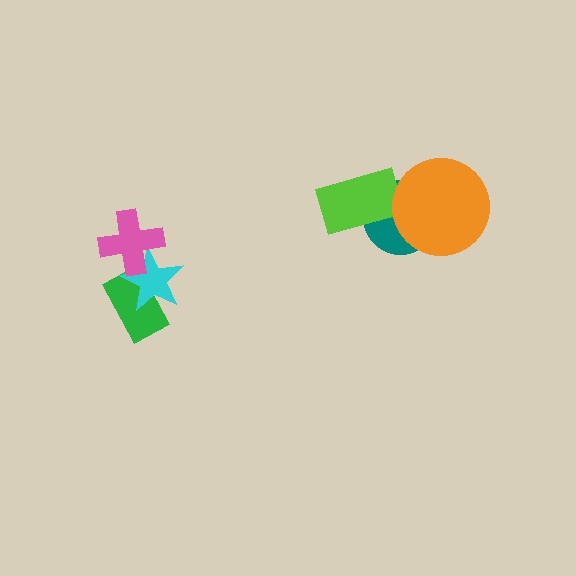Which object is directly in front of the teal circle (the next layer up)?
The lime rectangle is directly in front of the teal circle.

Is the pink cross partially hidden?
No, no other shape covers it.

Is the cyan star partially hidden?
Yes, it is partially covered by another shape.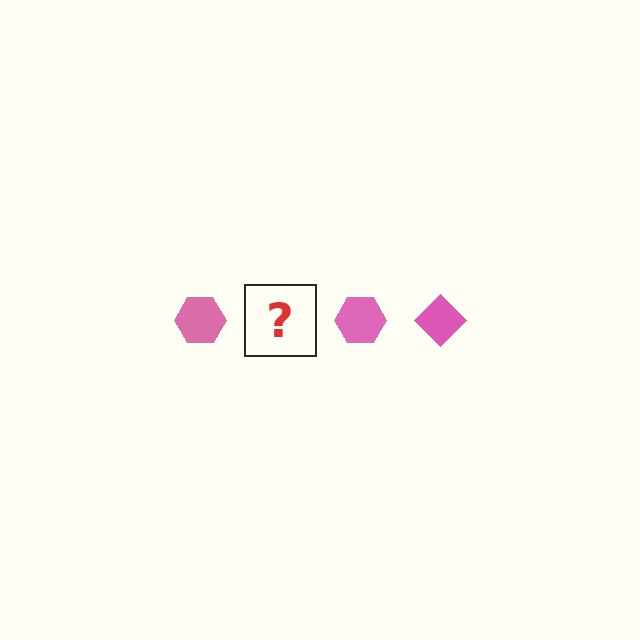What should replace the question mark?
The question mark should be replaced with a pink diamond.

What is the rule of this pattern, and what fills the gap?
The rule is that the pattern cycles through hexagon, diamond shapes in pink. The gap should be filled with a pink diamond.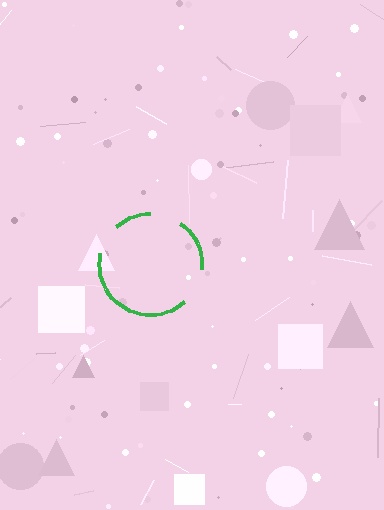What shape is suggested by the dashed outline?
The dashed outline suggests a circle.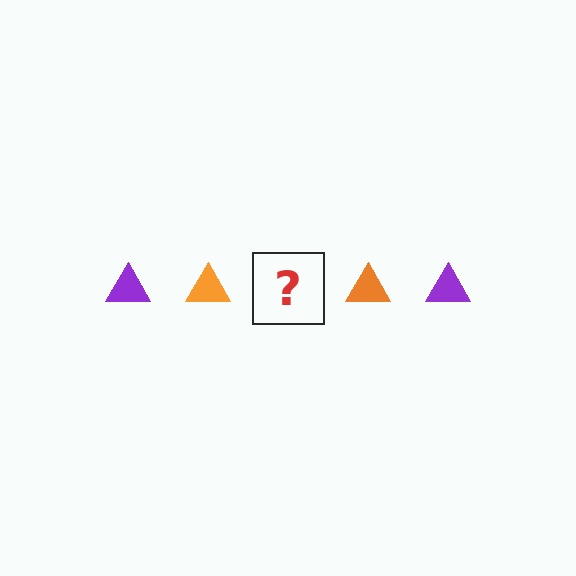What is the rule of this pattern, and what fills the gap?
The rule is that the pattern cycles through purple, orange triangles. The gap should be filled with a purple triangle.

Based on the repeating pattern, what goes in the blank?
The blank should be a purple triangle.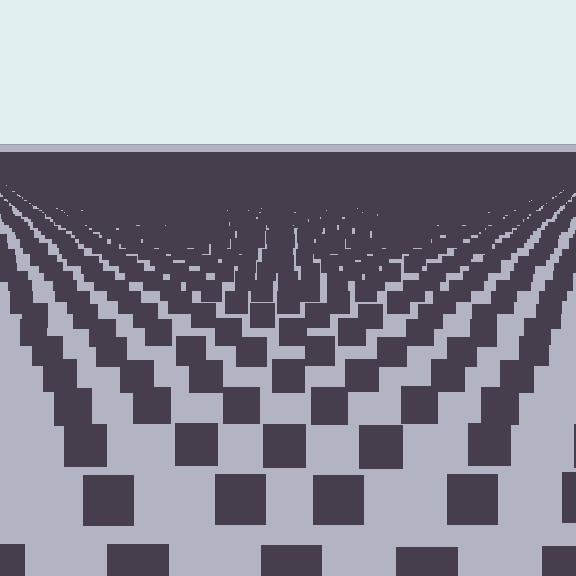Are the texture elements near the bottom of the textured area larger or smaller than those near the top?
Larger. Near the bottom, elements are closer to the viewer and appear at a bigger on-screen size.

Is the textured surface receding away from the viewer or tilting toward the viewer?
The surface is receding away from the viewer. Texture elements get smaller and denser toward the top.